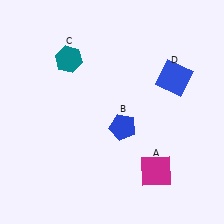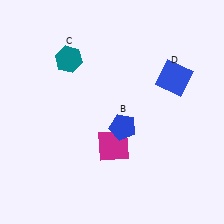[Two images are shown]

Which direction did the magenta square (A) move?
The magenta square (A) moved left.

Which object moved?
The magenta square (A) moved left.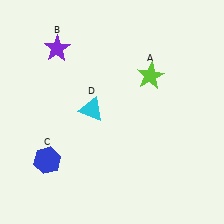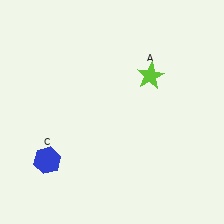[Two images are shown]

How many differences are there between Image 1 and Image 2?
There are 2 differences between the two images.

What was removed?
The purple star (B), the cyan triangle (D) were removed in Image 2.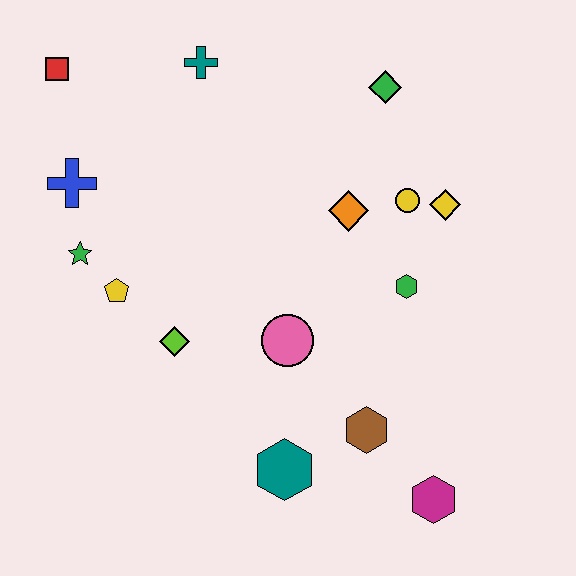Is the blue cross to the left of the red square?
No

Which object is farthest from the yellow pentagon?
The magenta hexagon is farthest from the yellow pentagon.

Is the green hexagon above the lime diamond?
Yes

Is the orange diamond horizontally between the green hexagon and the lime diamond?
Yes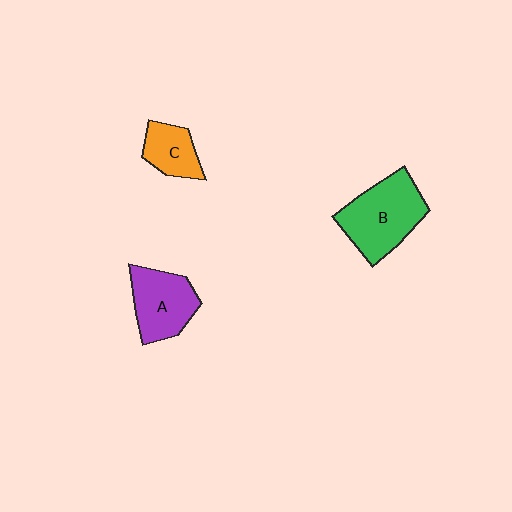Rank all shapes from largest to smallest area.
From largest to smallest: B (green), A (purple), C (orange).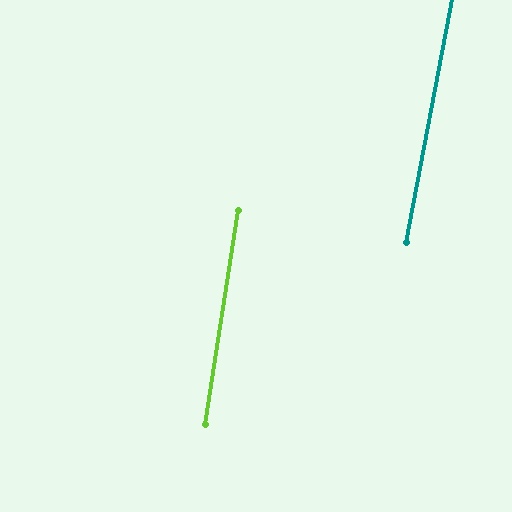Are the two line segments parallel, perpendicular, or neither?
Parallel — their directions differ by only 2.0°.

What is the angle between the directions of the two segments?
Approximately 2 degrees.